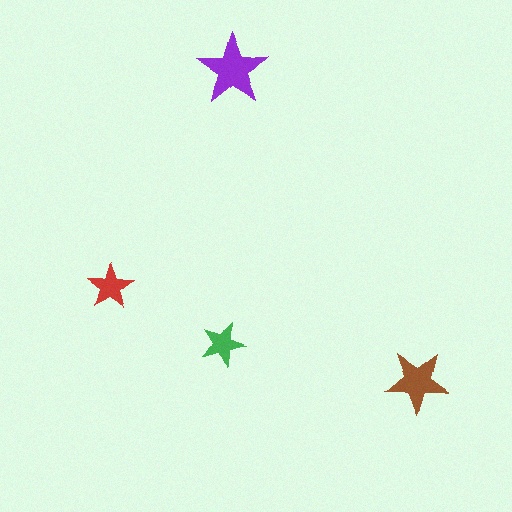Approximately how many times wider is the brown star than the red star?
About 1.5 times wider.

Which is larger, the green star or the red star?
The red one.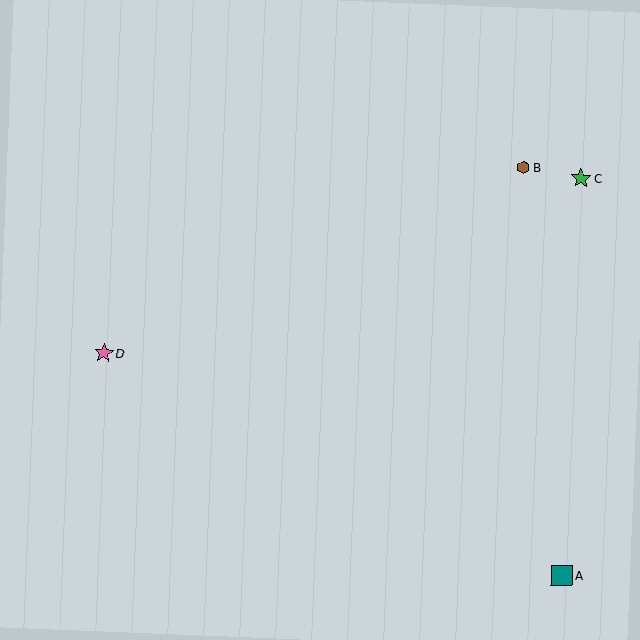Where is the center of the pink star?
The center of the pink star is at (104, 353).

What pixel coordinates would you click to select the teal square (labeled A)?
Click at (562, 575) to select the teal square A.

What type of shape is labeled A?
Shape A is a teal square.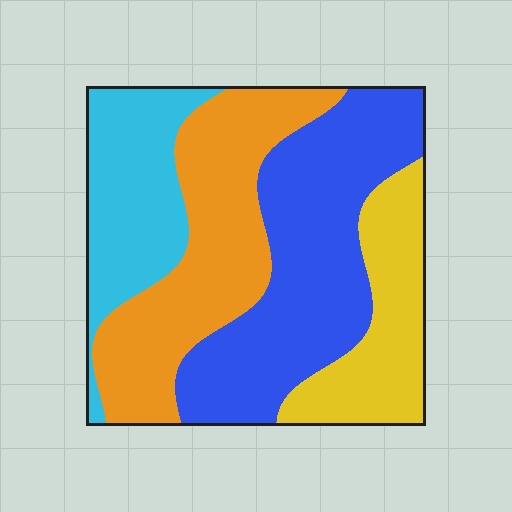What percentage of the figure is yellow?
Yellow takes up between a sixth and a third of the figure.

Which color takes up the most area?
Blue, at roughly 35%.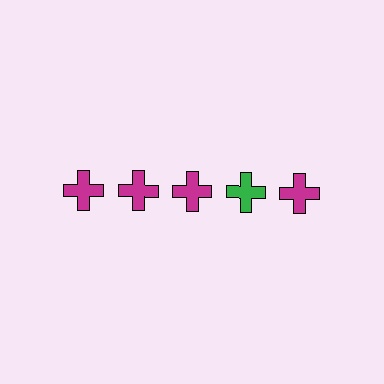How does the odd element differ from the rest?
It has a different color: green instead of magenta.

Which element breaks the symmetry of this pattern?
The green cross in the top row, second from right column breaks the symmetry. All other shapes are magenta crosses.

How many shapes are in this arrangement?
There are 5 shapes arranged in a grid pattern.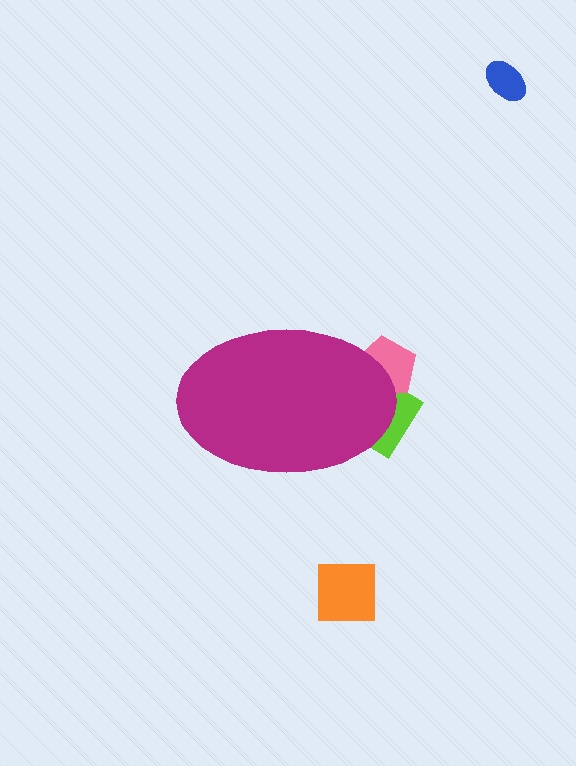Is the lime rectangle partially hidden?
Yes, the lime rectangle is partially hidden behind the magenta ellipse.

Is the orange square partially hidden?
No, the orange square is fully visible.